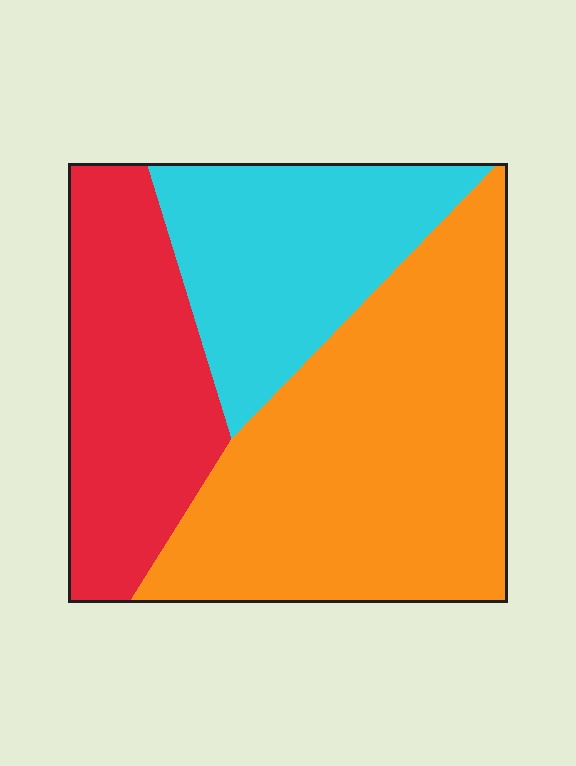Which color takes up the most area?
Orange, at roughly 50%.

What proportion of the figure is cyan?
Cyan covers about 25% of the figure.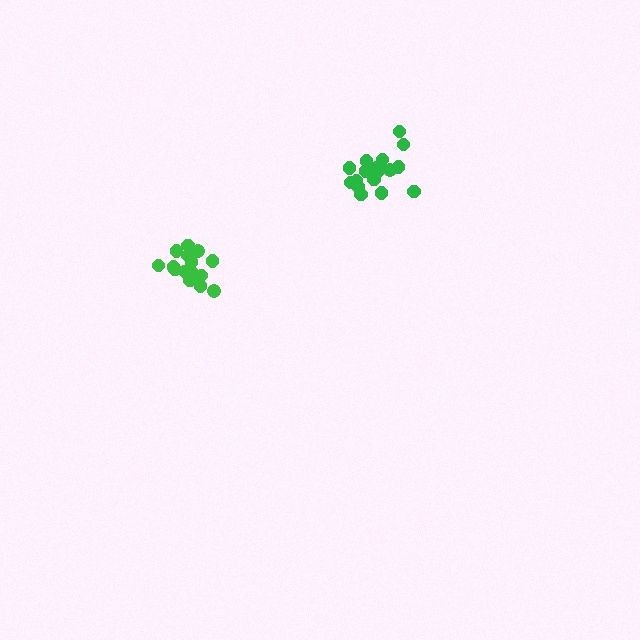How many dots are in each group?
Group 1: 15 dots, Group 2: 17 dots (32 total).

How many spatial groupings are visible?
There are 2 spatial groupings.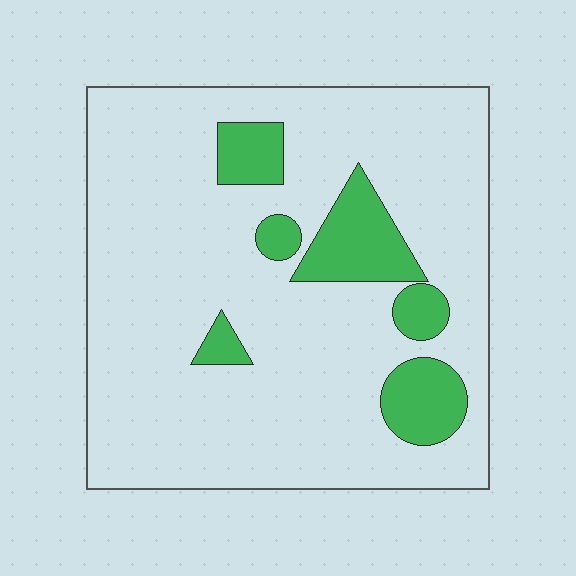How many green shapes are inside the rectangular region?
6.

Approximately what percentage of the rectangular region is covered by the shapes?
Approximately 15%.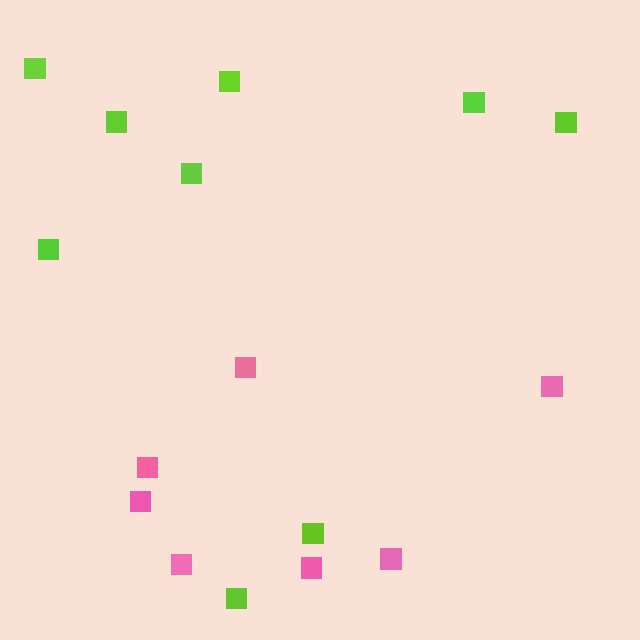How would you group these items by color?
There are 2 groups: one group of pink squares (7) and one group of lime squares (9).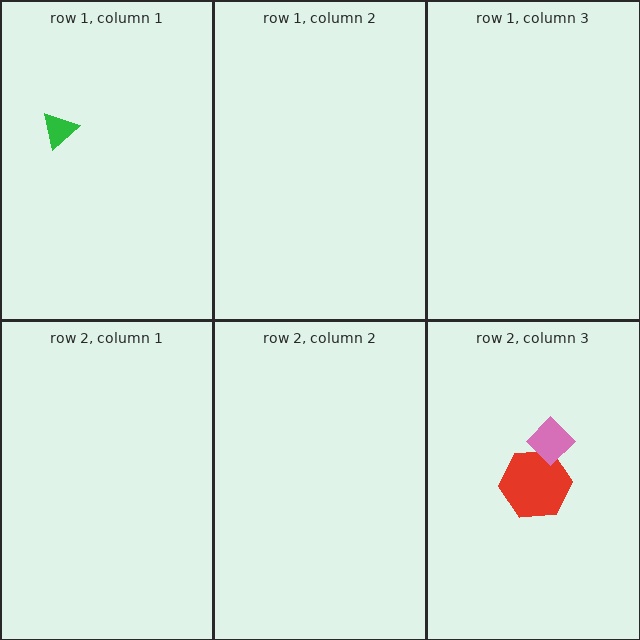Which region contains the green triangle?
The row 1, column 1 region.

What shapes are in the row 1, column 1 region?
The green triangle.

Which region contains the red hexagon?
The row 2, column 3 region.